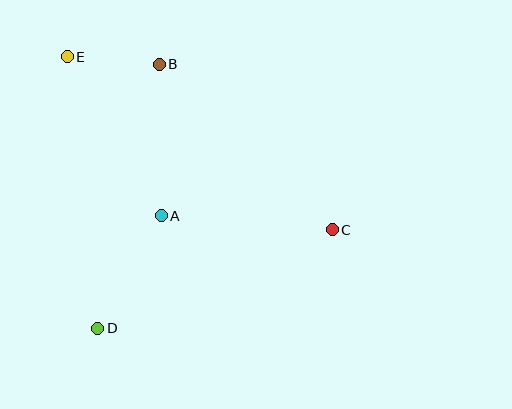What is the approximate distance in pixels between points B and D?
The distance between B and D is approximately 271 pixels.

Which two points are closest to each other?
Points B and E are closest to each other.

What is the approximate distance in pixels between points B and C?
The distance between B and C is approximately 240 pixels.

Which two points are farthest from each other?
Points C and E are farthest from each other.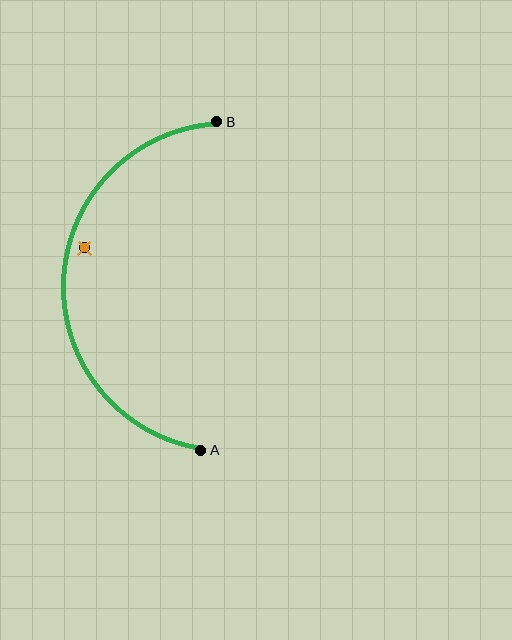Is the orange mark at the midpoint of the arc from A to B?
No — the orange mark does not lie on the arc at all. It sits slightly inside the curve.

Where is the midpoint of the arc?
The arc midpoint is the point on the curve farthest from the straight line joining A and B. It sits to the left of that line.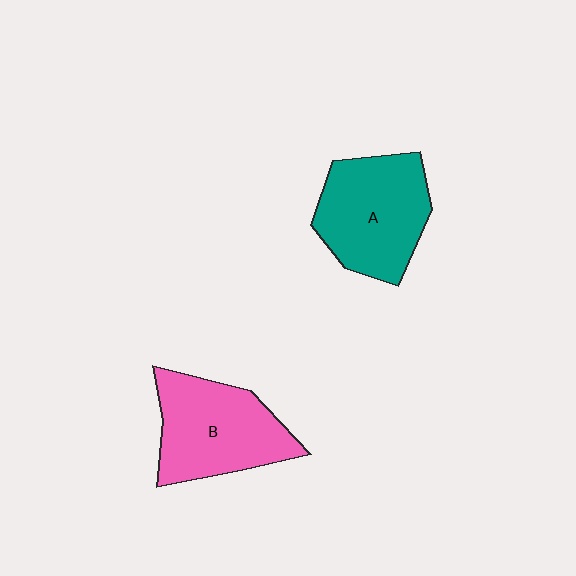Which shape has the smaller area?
Shape B (pink).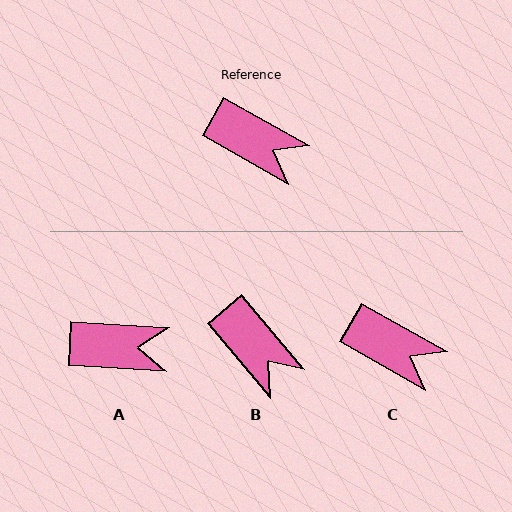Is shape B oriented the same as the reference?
No, it is off by about 20 degrees.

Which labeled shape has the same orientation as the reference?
C.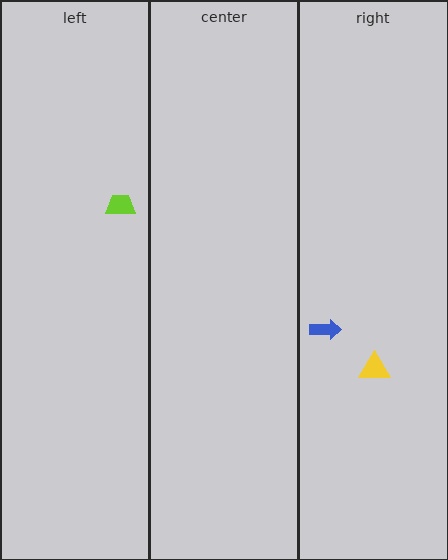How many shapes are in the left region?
1.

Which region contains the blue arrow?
The right region.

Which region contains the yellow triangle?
The right region.